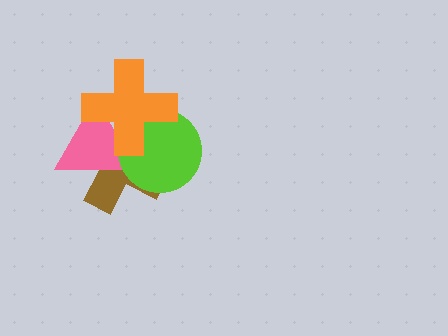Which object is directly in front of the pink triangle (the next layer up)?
The lime circle is directly in front of the pink triangle.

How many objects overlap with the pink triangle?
3 objects overlap with the pink triangle.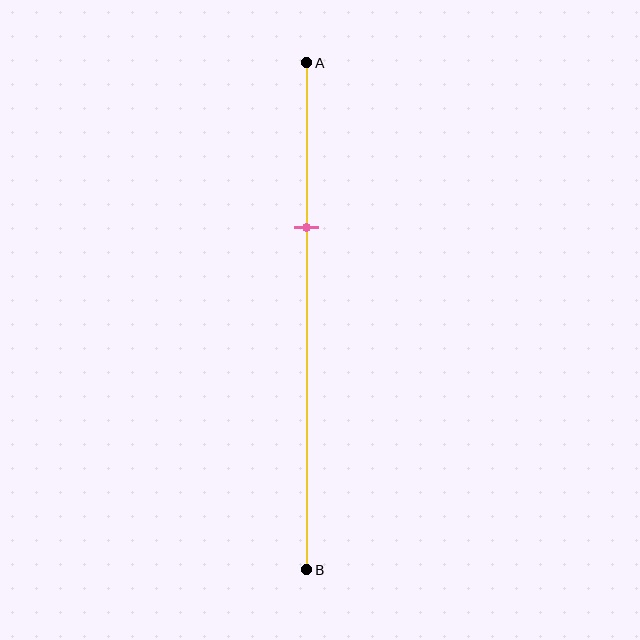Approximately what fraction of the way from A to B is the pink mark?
The pink mark is approximately 35% of the way from A to B.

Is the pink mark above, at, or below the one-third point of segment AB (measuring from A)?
The pink mark is approximately at the one-third point of segment AB.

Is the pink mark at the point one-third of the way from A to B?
Yes, the mark is approximately at the one-third point.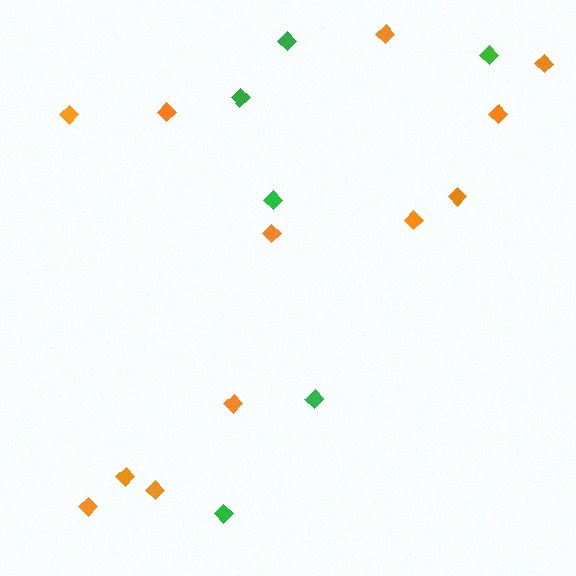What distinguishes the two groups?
There are 2 groups: one group of orange diamonds (12) and one group of green diamonds (6).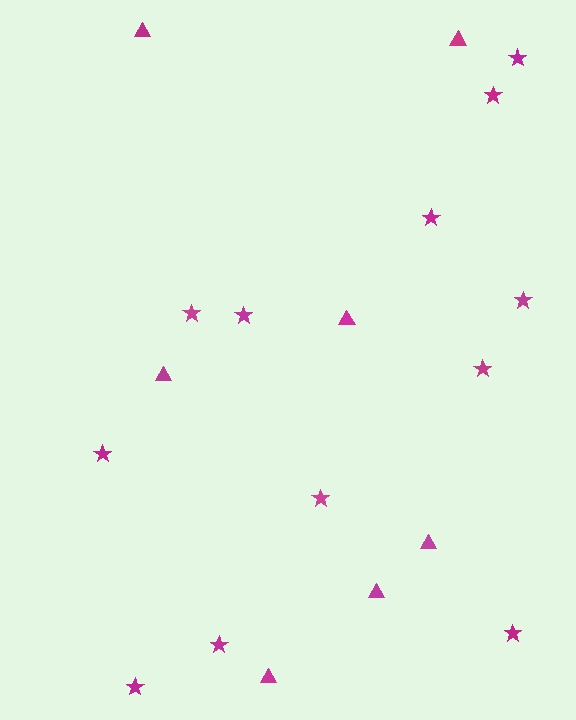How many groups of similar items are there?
There are 2 groups: one group of triangles (7) and one group of stars (12).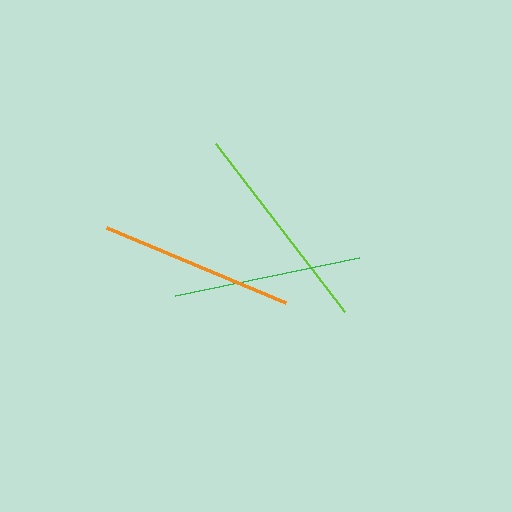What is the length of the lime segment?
The lime segment is approximately 212 pixels long.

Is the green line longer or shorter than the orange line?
The orange line is longer than the green line.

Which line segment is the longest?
The lime line is the longest at approximately 212 pixels.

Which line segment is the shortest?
The green line is the shortest at approximately 188 pixels.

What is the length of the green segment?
The green segment is approximately 188 pixels long.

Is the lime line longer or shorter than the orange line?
The lime line is longer than the orange line.